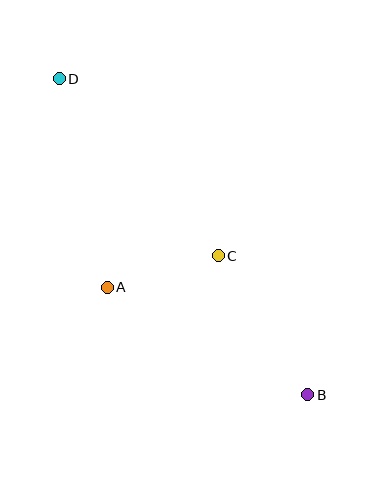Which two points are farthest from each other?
Points B and D are farthest from each other.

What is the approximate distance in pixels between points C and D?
The distance between C and D is approximately 238 pixels.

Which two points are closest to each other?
Points A and C are closest to each other.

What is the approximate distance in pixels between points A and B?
The distance between A and B is approximately 227 pixels.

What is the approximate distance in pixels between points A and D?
The distance between A and D is approximately 214 pixels.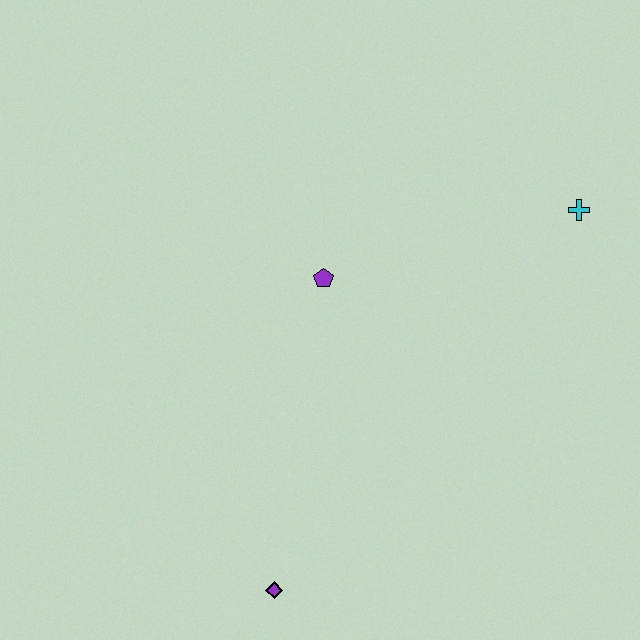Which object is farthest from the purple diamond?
The cyan cross is farthest from the purple diamond.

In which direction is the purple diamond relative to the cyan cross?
The purple diamond is below the cyan cross.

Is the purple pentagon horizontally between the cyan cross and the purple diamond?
Yes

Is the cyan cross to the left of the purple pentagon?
No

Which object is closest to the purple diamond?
The purple pentagon is closest to the purple diamond.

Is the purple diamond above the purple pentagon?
No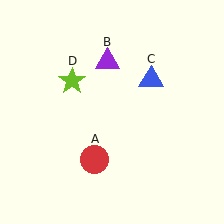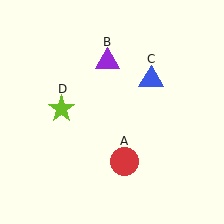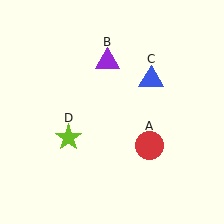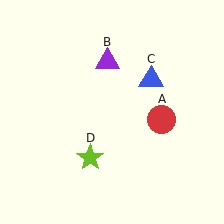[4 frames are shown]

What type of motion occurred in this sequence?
The red circle (object A), lime star (object D) rotated counterclockwise around the center of the scene.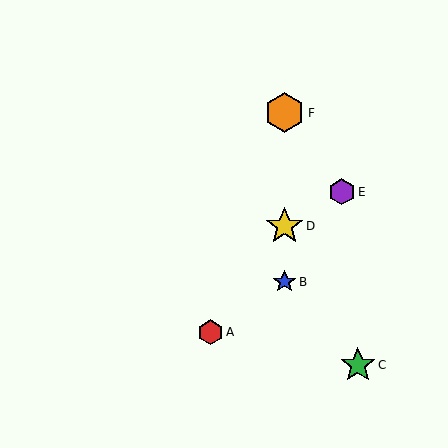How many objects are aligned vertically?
3 objects (B, D, F) are aligned vertically.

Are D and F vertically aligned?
Yes, both are at x≈285.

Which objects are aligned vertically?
Objects B, D, F are aligned vertically.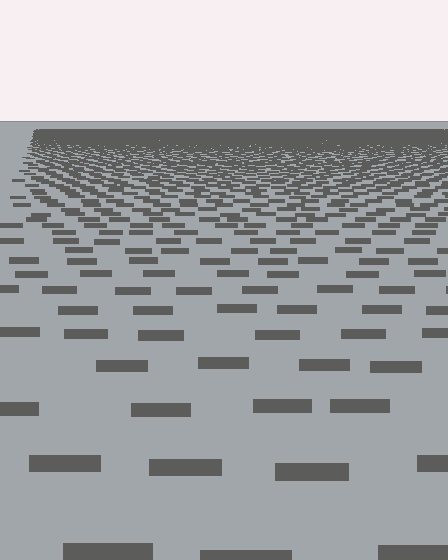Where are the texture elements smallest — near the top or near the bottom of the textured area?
Near the top.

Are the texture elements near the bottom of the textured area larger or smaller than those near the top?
Larger. Near the bottom, elements are closer to the viewer and appear at a bigger on-screen size.